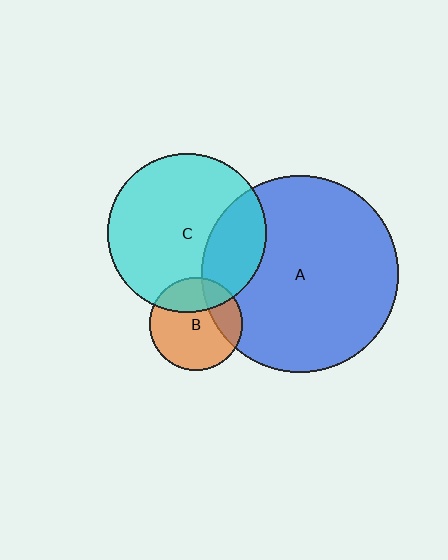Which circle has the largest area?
Circle A (blue).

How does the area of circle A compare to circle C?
Approximately 1.5 times.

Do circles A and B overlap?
Yes.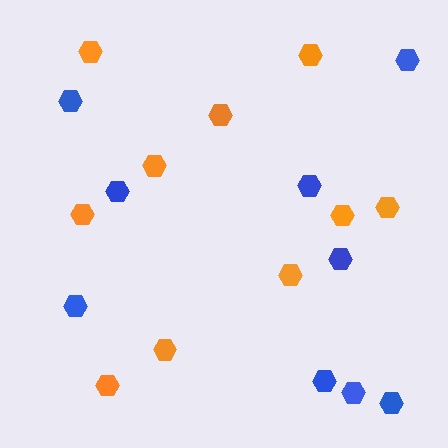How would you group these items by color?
There are 2 groups: one group of orange hexagons (10) and one group of blue hexagons (9).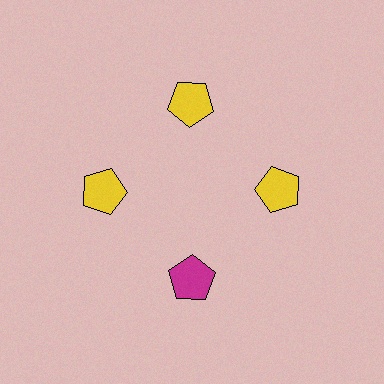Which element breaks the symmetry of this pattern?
The magenta pentagon at roughly the 6 o'clock position breaks the symmetry. All other shapes are yellow pentagons.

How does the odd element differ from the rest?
It has a different color: magenta instead of yellow.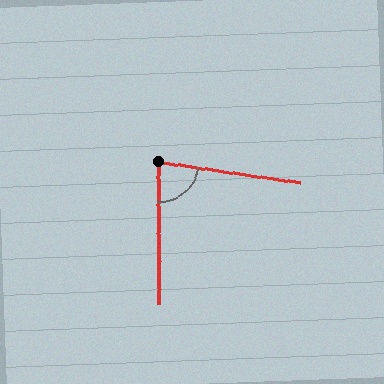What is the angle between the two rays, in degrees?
Approximately 82 degrees.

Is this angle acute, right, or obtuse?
It is acute.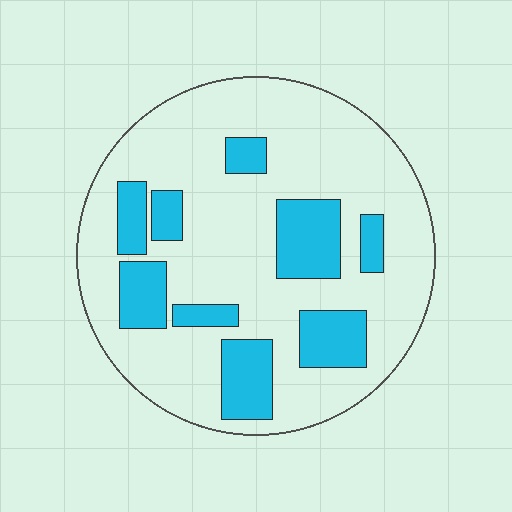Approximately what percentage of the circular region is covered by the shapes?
Approximately 25%.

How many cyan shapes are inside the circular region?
9.